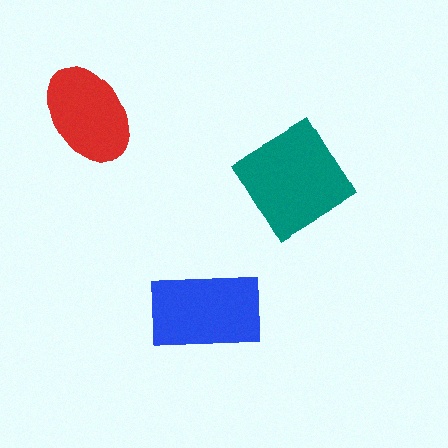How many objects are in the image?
There are 3 objects in the image.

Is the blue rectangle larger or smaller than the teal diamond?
Smaller.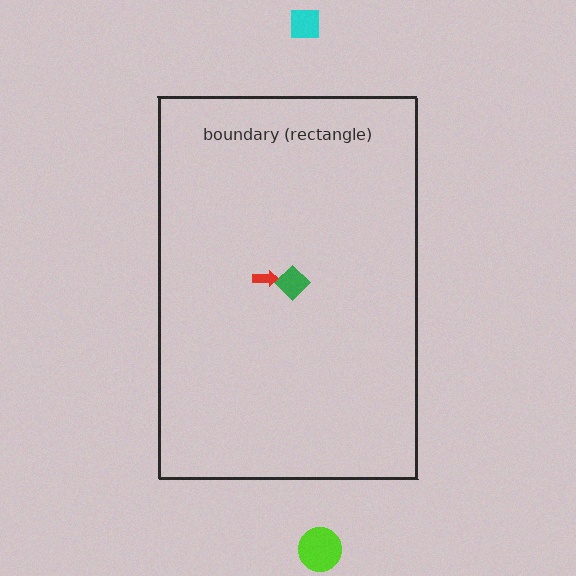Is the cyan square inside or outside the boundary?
Outside.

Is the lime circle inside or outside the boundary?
Outside.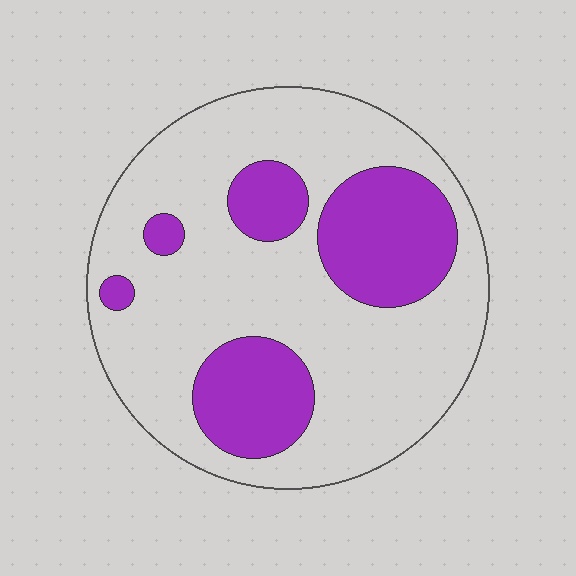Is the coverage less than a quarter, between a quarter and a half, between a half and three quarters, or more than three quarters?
Between a quarter and a half.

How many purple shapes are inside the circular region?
5.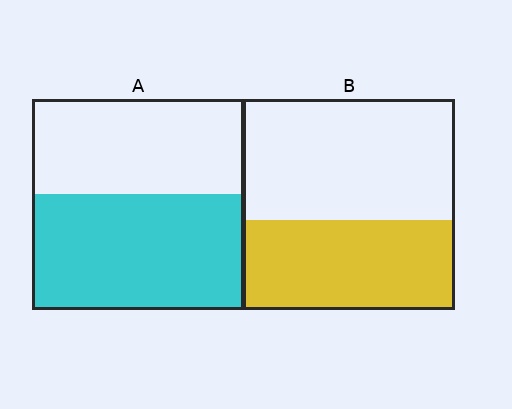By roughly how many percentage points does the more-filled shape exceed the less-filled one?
By roughly 10 percentage points (A over B).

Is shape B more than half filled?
No.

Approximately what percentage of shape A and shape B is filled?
A is approximately 55% and B is approximately 45%.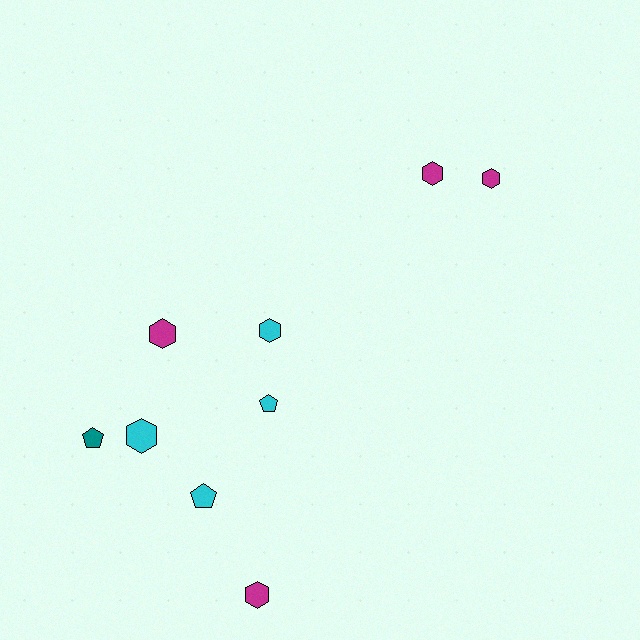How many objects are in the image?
There are 9 objects.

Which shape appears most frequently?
Hexagon, with 6 objects.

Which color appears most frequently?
Magenta, with 4 objects.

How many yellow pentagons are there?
There are no yellow pentagons.